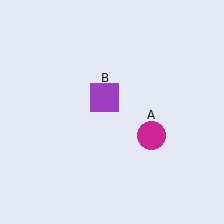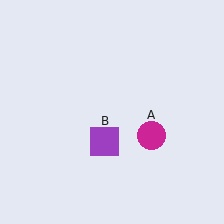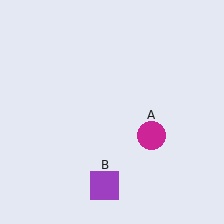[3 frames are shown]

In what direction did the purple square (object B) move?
The purple square (object B) moved down.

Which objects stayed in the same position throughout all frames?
Magenta circle (object A) remained stationary.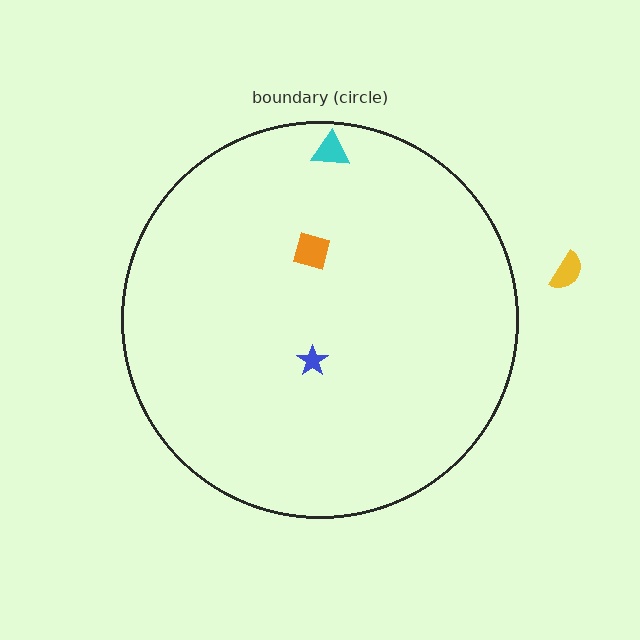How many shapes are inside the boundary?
3 inside, 1 outside.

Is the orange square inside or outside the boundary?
Inside.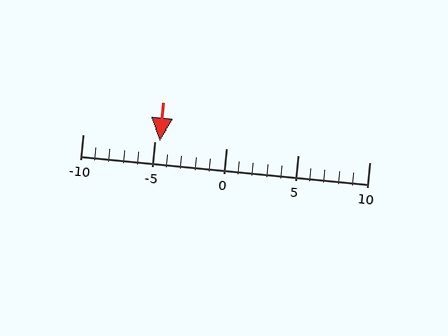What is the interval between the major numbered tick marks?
The major tick marks are spaced 5 units apart.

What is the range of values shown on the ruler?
The ruler shows values from -10 to 10.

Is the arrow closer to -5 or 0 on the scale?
The arrow is closer to -5.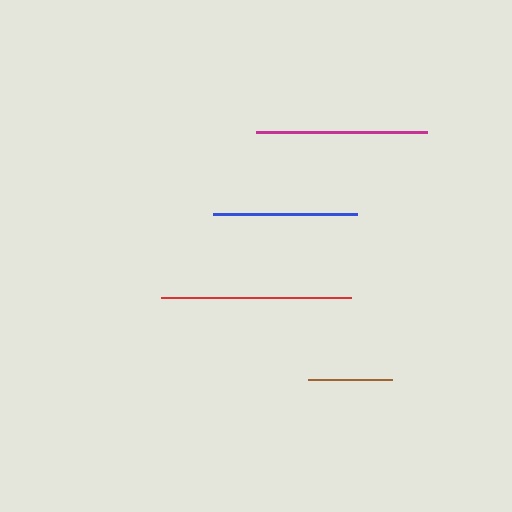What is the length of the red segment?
The red segment is approximately 190 pixels long.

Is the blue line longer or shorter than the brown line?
The blue line is longer than the brown line.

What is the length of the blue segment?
The blue segment is approximately 144 pixels long.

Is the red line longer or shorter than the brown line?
The red line is longer than the brown line.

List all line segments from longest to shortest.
From longest to shortest: red, magenta, blue, brown.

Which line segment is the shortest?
The brown line is the shortest at approximately 84 pixels.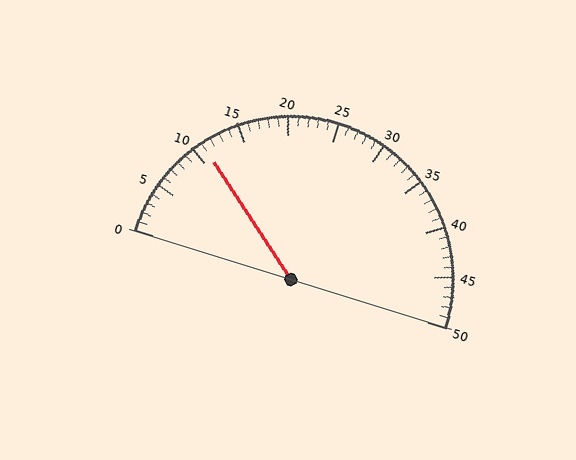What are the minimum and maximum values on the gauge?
The gauge ranges from 0 to 50.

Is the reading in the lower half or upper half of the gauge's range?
The reading is in the lower half of the range (0 to 50).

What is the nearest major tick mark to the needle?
The nearest major tick mark is 10.